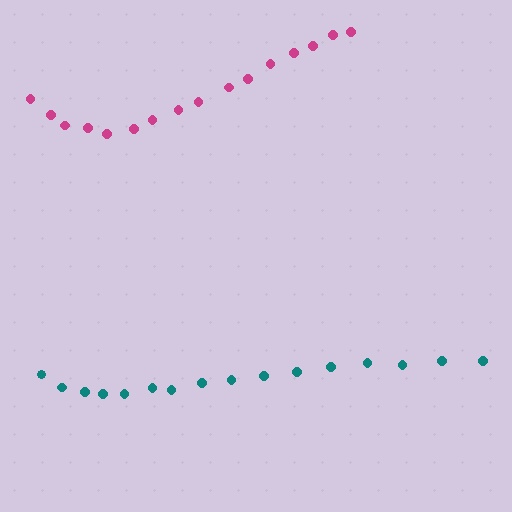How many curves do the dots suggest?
There are 2 distinct paths.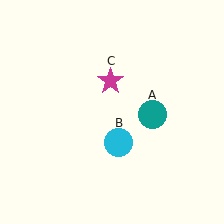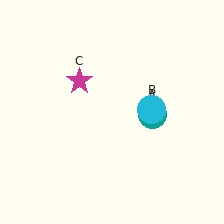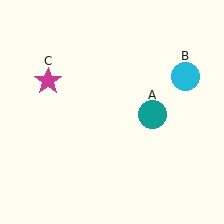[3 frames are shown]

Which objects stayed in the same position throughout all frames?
Teal circle (object A) remained stationary.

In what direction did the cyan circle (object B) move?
The cyan circle (object B) moved up and to the right.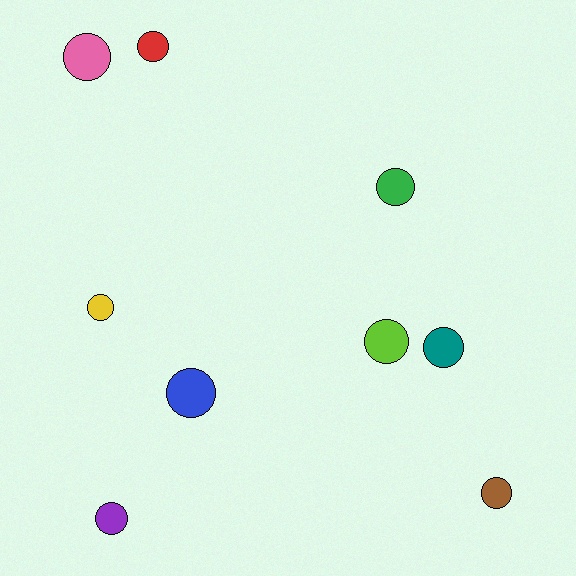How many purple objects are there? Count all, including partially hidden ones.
There is 1 purple object.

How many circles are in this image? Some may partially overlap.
There are 9 circles.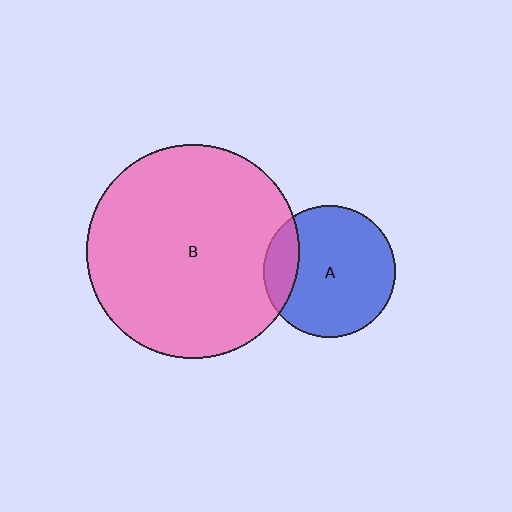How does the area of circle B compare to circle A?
Approximately 2.6 times.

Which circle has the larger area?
Circle B (pink).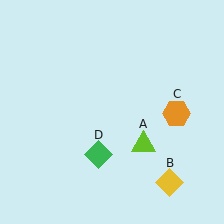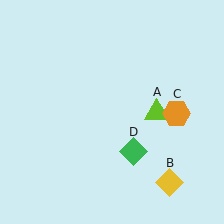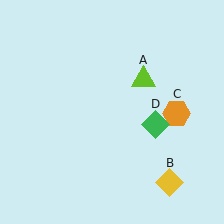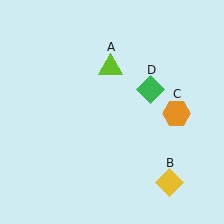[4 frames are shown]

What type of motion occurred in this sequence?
The lime triangle (object A), green diamond (object D) rotated counterclockwise around the center of the scene.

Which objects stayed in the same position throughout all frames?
Yellow diamond (object B) and orange hexagon (object C) remained stationary.